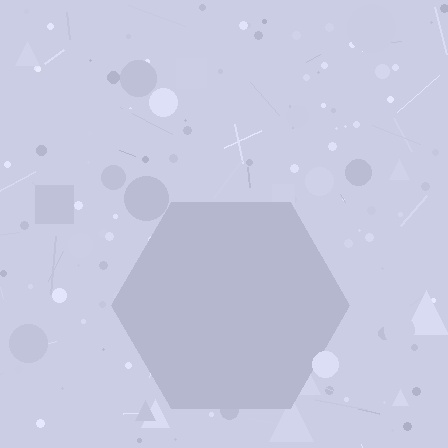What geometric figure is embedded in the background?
A hexagon is embedded in the background.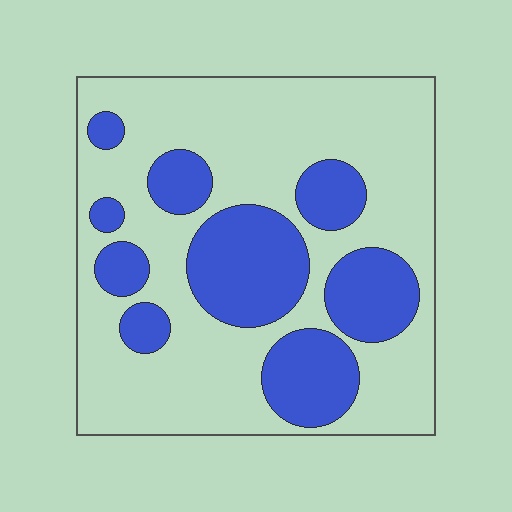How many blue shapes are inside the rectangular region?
9.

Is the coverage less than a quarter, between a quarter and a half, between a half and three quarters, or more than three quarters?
Between a quarter and a half.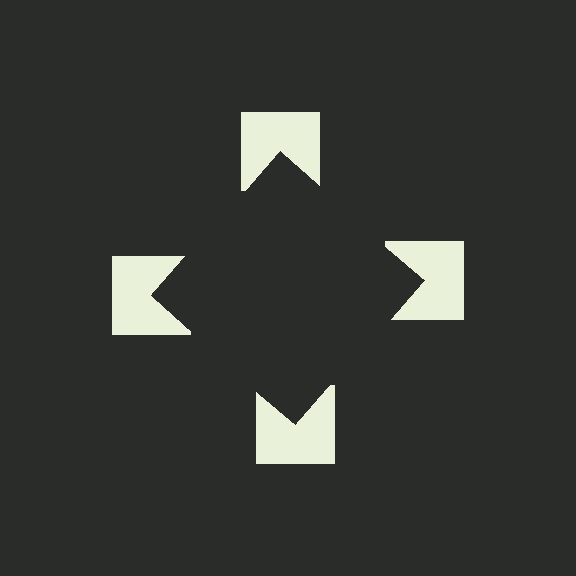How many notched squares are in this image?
There are 4 — one at each vertex of the illusory square.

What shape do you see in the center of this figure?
An illusory square — its edges are inferred from the aligned wedge cuts in the notched squares, not physically drawn.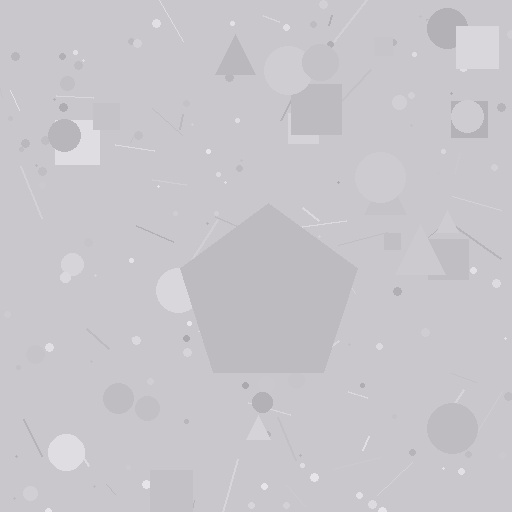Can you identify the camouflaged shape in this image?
The camouflaged shape is a pentagon.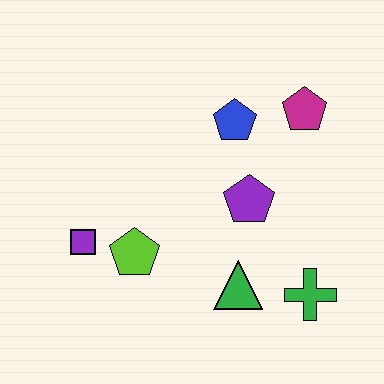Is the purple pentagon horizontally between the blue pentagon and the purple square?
No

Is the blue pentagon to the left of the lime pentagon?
No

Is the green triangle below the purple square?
Yes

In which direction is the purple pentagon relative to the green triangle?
The purple pentagon is above the green triangle.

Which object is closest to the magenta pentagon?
The blue pentagon is closest to the magenta pentagon.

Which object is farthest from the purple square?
The magenta pentagon is farthest from the purple square.